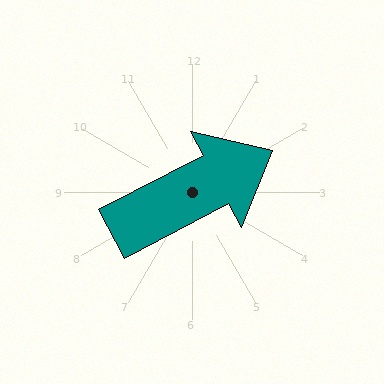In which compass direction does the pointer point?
Northeast.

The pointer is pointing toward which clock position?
Roughly 2 o'clock.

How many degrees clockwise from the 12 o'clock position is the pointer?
Approximately 62 degrees.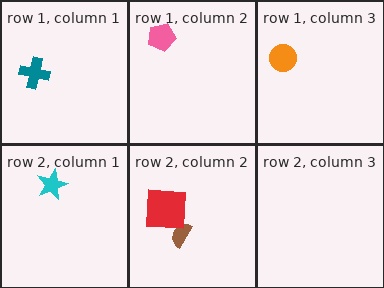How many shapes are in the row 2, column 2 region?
2.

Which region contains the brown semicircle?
The row 2, column 2 region.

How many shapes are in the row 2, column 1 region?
1.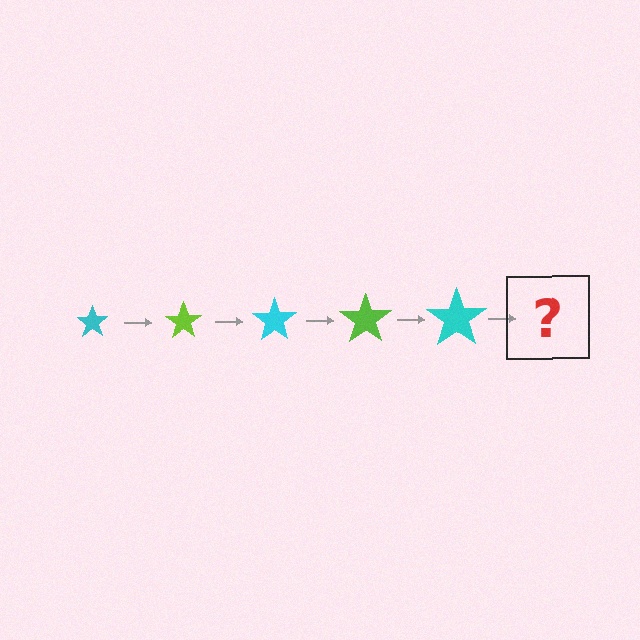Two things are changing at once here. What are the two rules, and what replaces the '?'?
The two rules are that the star grows larger each step and the color cycles through cyan and lime. The '?' should be a lime star, larger than the previous one.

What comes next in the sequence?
The next element should be a lime star, larger than the previous one.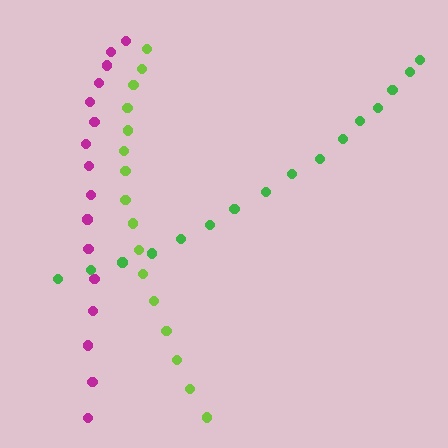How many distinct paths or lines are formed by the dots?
There are 3 distinct paths.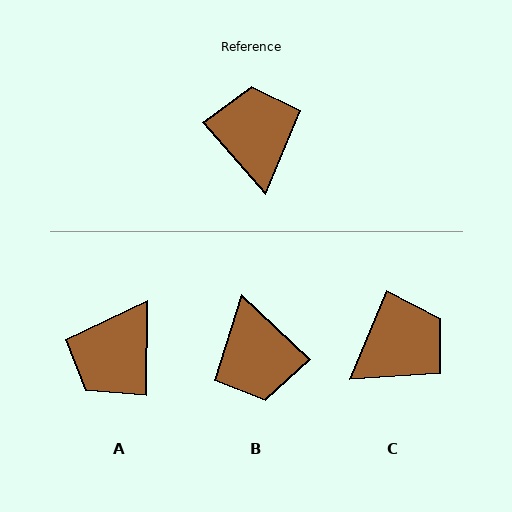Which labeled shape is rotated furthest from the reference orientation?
B, about 175 degrees away.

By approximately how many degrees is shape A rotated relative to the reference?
Approximately 138 degrees counter-clockwise.